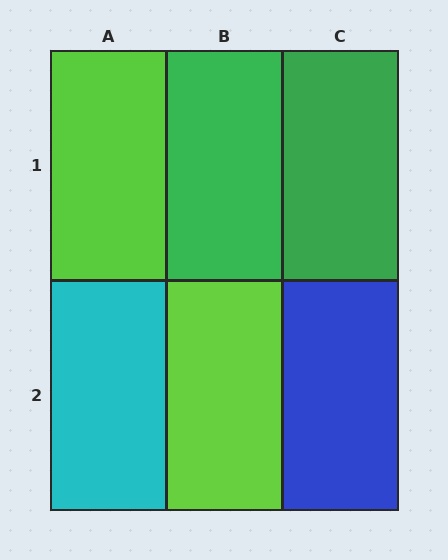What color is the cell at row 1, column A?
Lime.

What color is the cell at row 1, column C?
Green.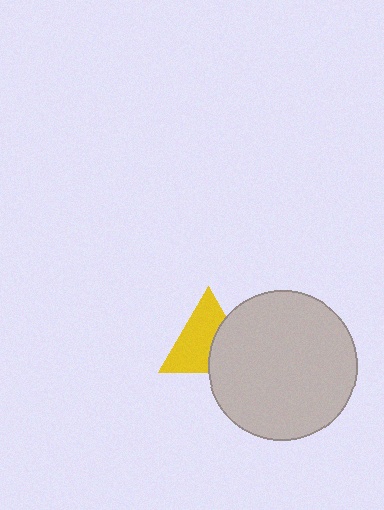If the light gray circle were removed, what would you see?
You would see the complete yellow triangle.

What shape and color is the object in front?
The object in front is a light gray circle.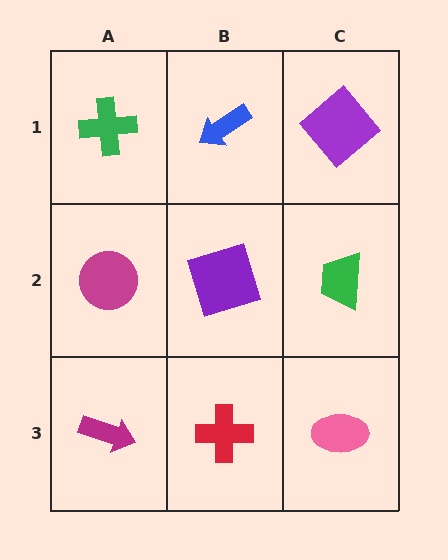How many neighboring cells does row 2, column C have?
3.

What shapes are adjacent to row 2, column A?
A green cross (row 1, column A), a magenta arrow (row 3, column A), a purple square (row 2, column B).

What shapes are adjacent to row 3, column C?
A green trapezoid (row 2, column C), a red cross (row 3, column B).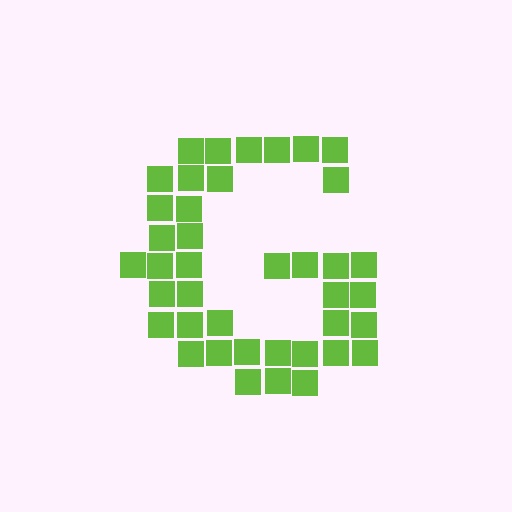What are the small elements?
The small elements are squares.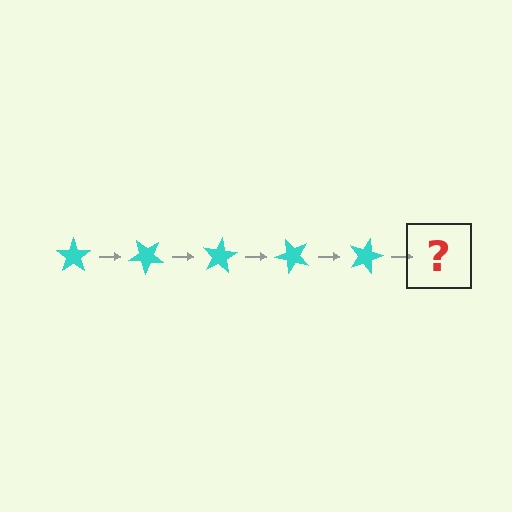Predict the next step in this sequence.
The next step is a cyan star rotated 200 degrees.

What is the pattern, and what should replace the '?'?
The pattern is that the star rotates 40 degrees each step. The '?' should be a cyan star rotated 200 degrees.